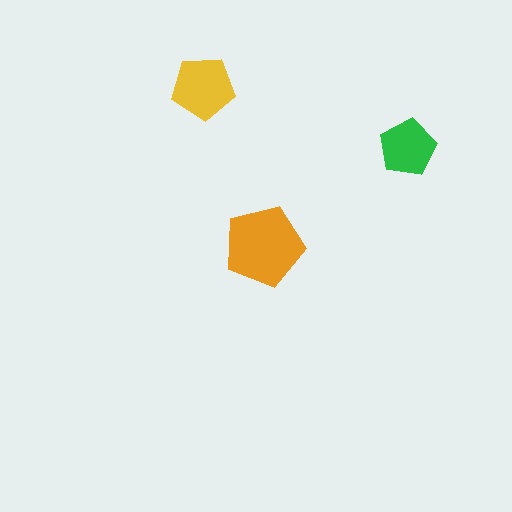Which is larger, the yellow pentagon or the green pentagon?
The yellow one.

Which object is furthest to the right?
The green pentagon is rightmost.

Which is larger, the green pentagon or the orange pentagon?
The orange one.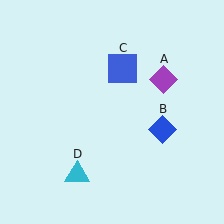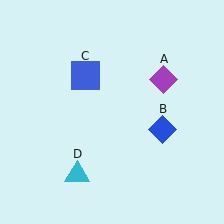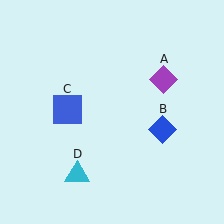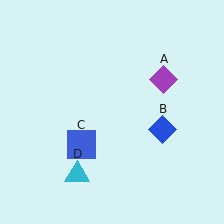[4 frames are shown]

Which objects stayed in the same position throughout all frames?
Purple diamond (object A) and blue diamond (object B) and cyan triangle (object D) remained stationary.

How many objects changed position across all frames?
1 object changed position: blue square (object C).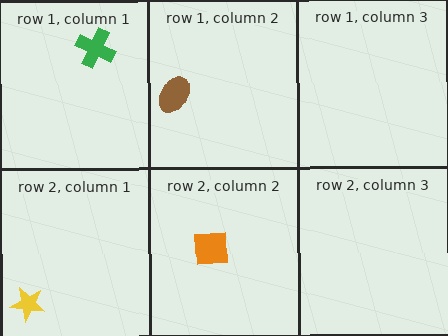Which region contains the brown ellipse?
The row 1, column 2 region.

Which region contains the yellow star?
The row 2, column 1 region.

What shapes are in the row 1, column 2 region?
The brown ellipse.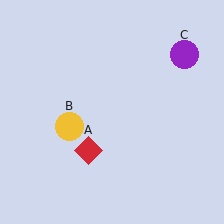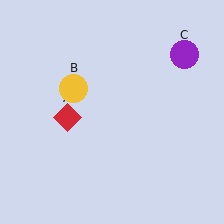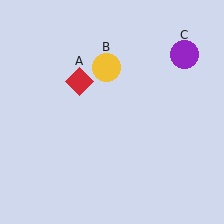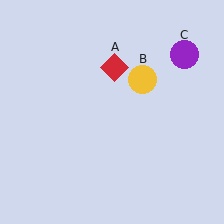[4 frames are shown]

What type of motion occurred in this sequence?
The red diamond (object A), yellow circle (object B) rotated clockwise around the center of the scene.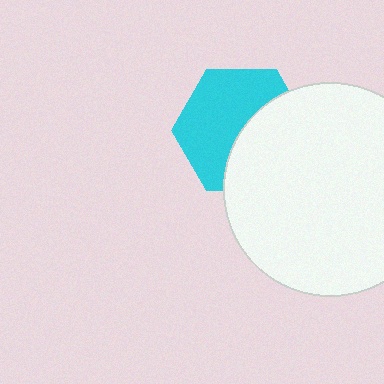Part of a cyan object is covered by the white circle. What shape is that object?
It is a hexagon.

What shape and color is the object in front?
The object in front is a white circle.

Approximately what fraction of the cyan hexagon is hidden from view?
Roughly 44% of the cyan hexagon is hidden behind the white circle.